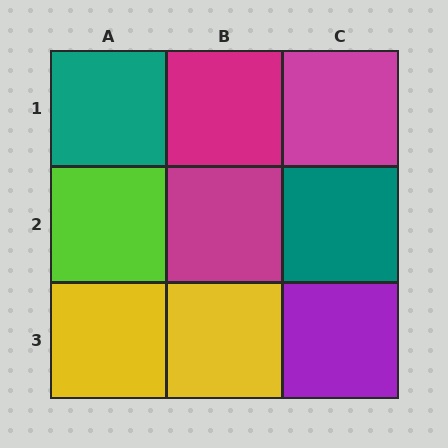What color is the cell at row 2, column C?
Teal.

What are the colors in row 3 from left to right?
Yellow, yellow, purple.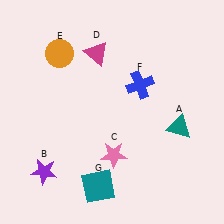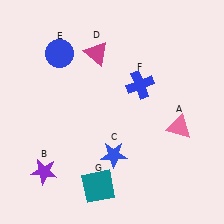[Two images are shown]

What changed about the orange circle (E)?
In Image 1, E is orange. In Image 2, it changed to blue.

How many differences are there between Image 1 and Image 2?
There are 3 differences between the two images.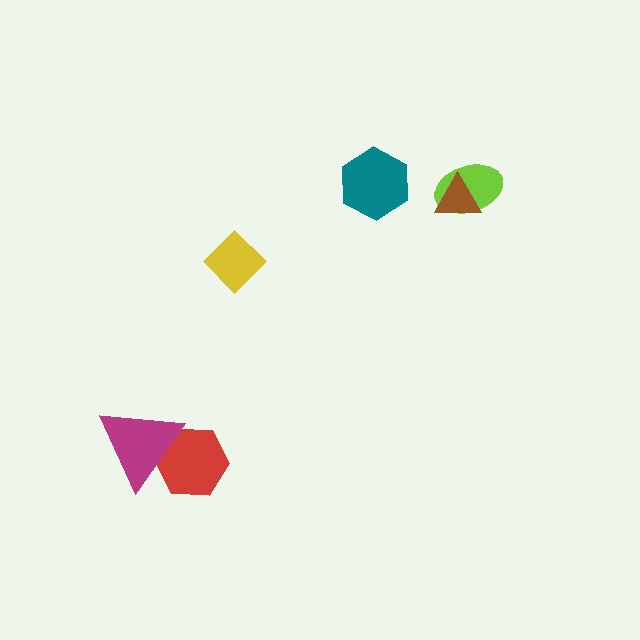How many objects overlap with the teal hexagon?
0 objects overlap with the teal hexagon.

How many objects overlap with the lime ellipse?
1 object overlaps with the lime ellipse.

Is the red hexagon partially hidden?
Yes, it is partially covered by another shape.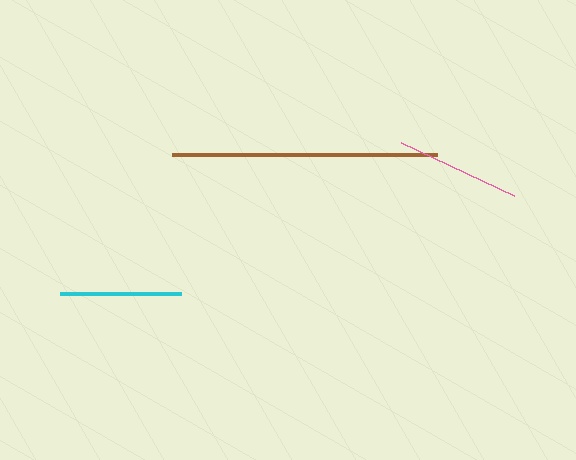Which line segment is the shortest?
The cyan line is the shortest at approximately 121 pixels.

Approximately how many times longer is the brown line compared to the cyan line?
The brown line is approximately 2.2 times the length of the cyan line.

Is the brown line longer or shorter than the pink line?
The brown line is longer than the pink line.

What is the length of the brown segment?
The brown segment is approximately 264 pixels long.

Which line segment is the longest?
The brown line is the longest at approximately 264 pixels.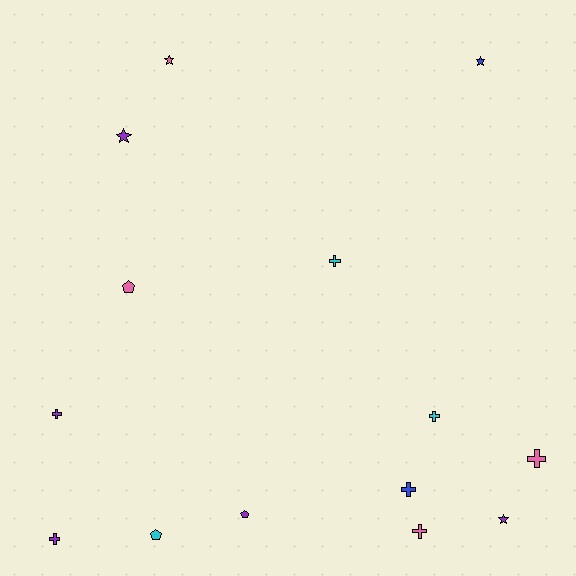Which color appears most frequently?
Purple, with 5 objects.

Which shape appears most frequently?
Cross, with 7 objects.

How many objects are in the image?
There are 14 objects.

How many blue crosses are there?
There is 1 blue cross.